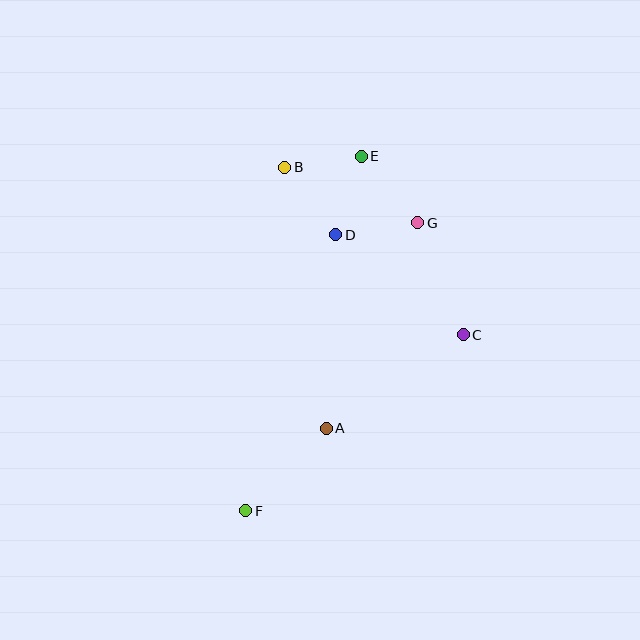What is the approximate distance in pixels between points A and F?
The distance between A and F is approximately 115 pixels.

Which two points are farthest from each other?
Points E and F are farthest from each other.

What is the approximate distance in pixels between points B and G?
The distance between B and G is approximately 144 pixels.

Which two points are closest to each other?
Points B and E are closest to each other.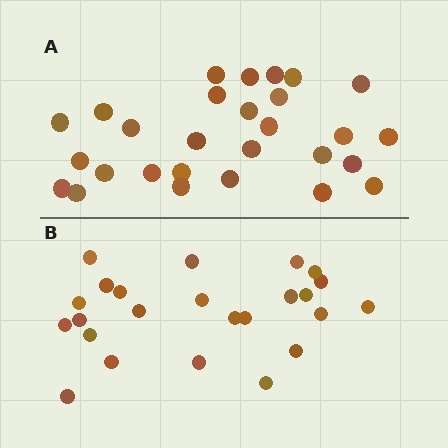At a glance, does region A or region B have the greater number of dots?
Region A (the top region) has more dots.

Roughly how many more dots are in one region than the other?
Region A has about 4 more dots than region B.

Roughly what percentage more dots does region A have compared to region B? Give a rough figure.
About 15% more.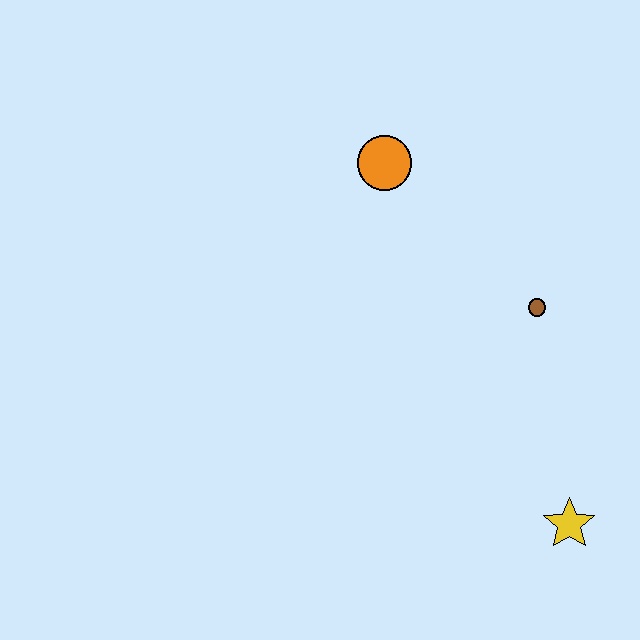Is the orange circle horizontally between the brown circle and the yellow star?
No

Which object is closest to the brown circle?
The orange circle is closest to the brown circle.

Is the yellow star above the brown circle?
No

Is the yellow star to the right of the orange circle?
Yes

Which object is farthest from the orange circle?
The yellow star is farthest from the orange circle.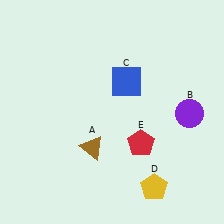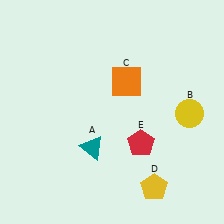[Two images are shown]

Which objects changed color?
A changed from brown to teal. B changed from purple to yellow. C changed from blue to orange.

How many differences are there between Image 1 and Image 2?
There are 3 differences between the two images.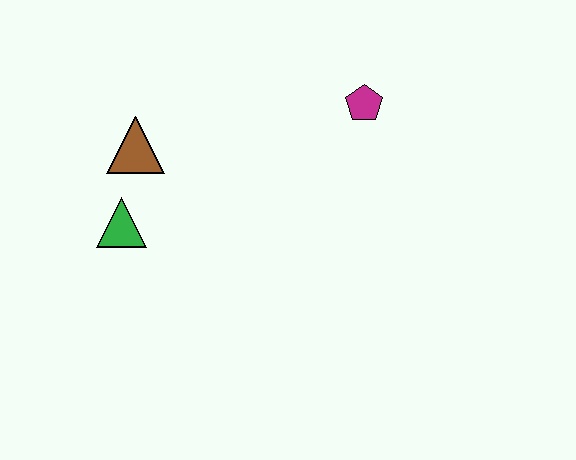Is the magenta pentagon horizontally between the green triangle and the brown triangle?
No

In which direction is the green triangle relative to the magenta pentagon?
The green triangle is to the left of the magenta pentagon.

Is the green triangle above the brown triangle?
No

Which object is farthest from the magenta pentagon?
The green triangle is farthest from the magenta pentagon.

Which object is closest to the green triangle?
The brown triangle is closest to the green triangle.